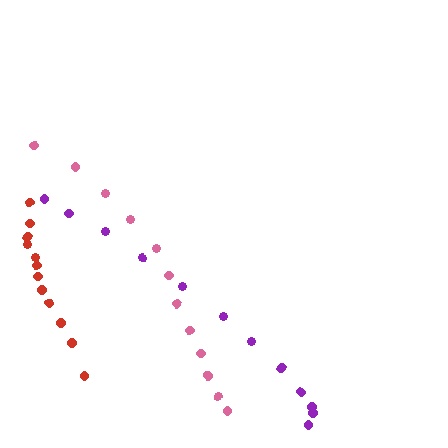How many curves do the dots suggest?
There are 3 distinct paths.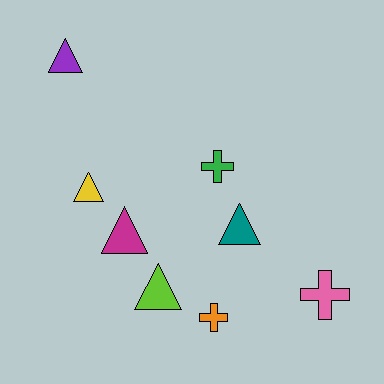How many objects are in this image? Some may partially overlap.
There are 8 objects.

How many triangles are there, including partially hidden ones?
There are 5 triangles.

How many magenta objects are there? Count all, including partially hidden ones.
There is 1 magenta object.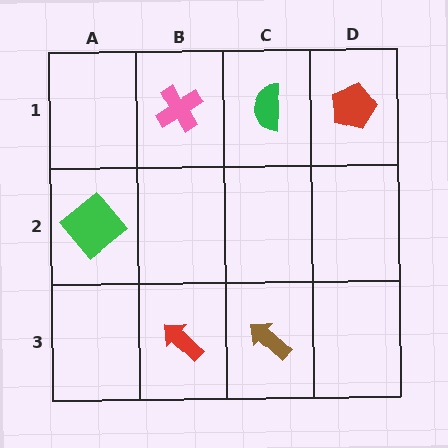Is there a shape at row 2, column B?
No, that cell is empty.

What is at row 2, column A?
A green diamond.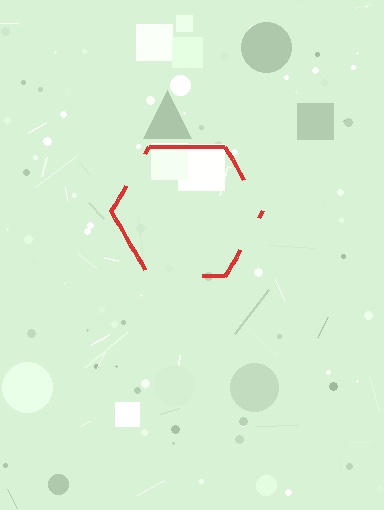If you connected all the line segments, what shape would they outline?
They would outline a hexagon.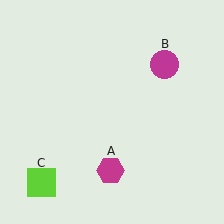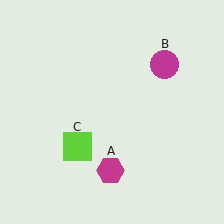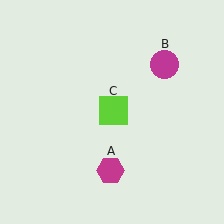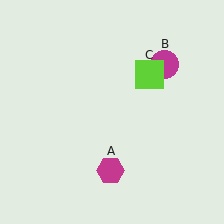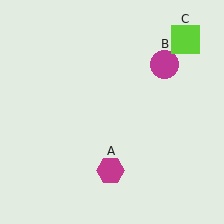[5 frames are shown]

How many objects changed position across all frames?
1 object changed position: lime square (object C).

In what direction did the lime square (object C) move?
The lime square (object C) moved up and to the right.